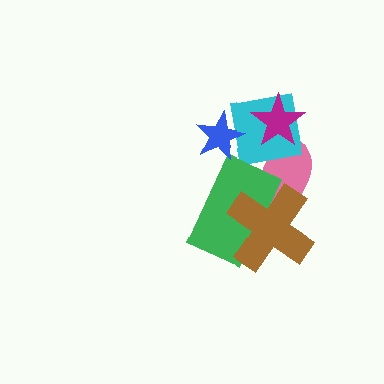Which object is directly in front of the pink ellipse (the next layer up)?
The cyan square is directly in front of the pink ellipse.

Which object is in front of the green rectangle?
The brown cross is in front of the green rectangle.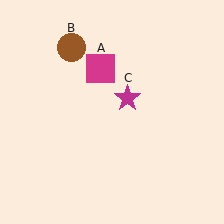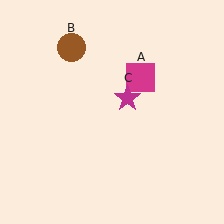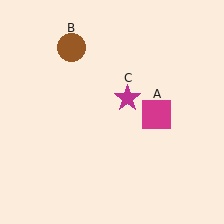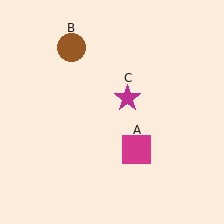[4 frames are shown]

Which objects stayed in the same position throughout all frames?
Brown circle (object B) and magenta star (object C) remained stationary.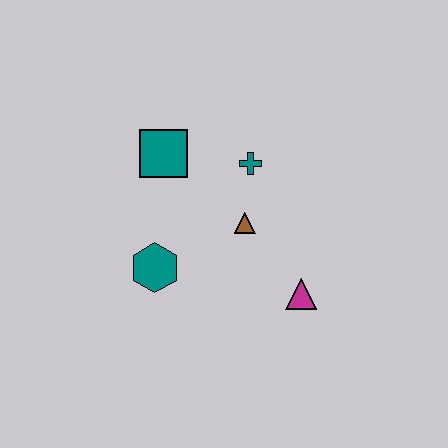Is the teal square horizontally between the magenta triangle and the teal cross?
No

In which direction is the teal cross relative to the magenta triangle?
The teal cross is above the magenta triangle.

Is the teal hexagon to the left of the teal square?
Yes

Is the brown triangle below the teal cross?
Yes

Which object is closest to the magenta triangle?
The brown triangle is closest to the magenta triangle.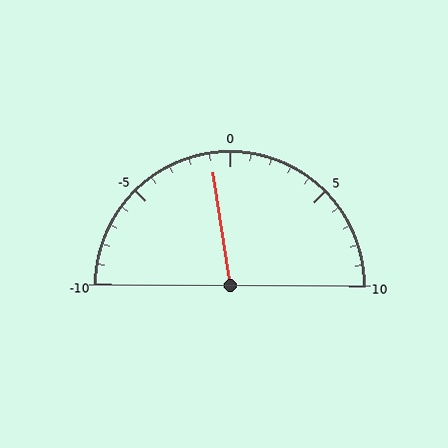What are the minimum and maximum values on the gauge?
The gauge ranges from -10 to 10.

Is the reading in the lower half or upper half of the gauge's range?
The reading is in the lower half of the range (-10 to 10).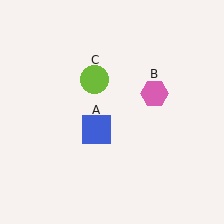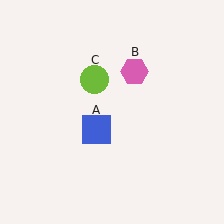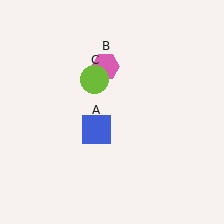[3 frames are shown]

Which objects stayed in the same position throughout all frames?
Blue square (object A) and lime circle (object C) remained stationary.